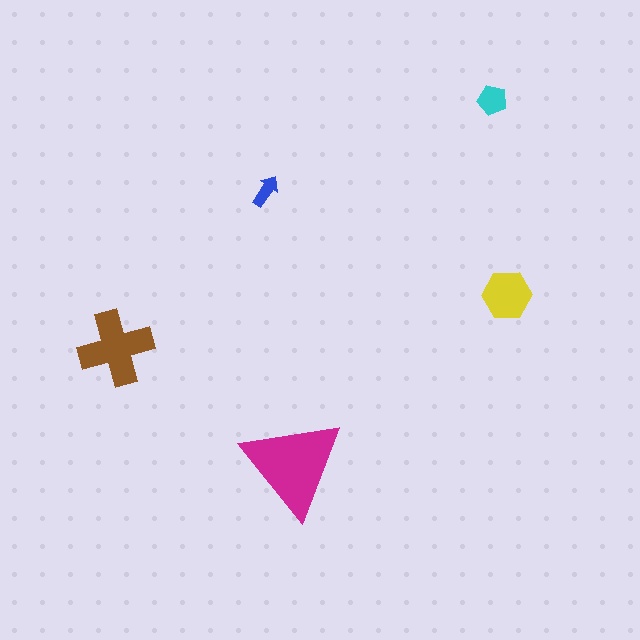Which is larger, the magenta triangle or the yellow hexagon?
The magenta triangle.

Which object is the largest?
The magenta triangle.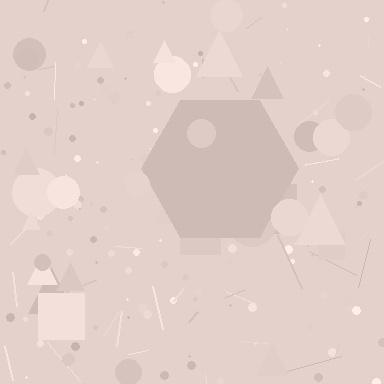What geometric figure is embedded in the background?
A hexagon is embedded in the background.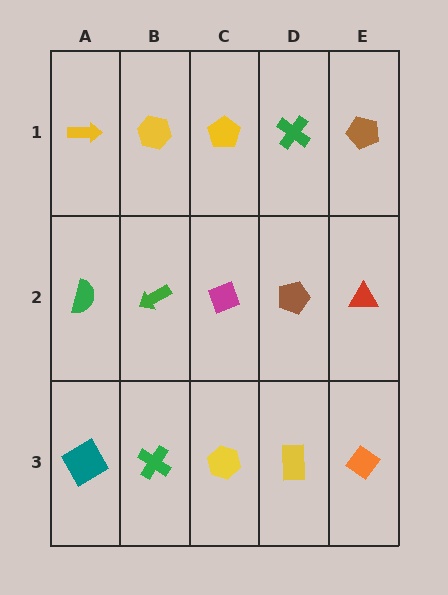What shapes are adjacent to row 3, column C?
A magenta diamond (row 2, column C), a green cross (row 3, column B), a yellow rectangle (row 3, column D).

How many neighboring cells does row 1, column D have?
3.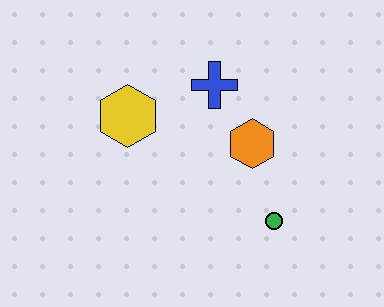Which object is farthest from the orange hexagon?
The yellow hexagon is farthest from the orange hexagon.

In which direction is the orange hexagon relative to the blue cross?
The orange hexagon is below the blue cross.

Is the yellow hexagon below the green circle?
No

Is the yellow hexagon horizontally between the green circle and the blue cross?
No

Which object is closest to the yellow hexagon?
The blue cross is closest to the yellow hexagon.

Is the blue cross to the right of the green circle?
No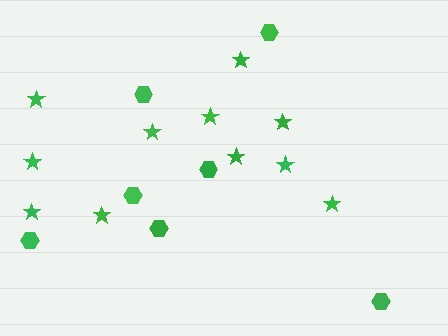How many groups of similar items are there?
There are 2 groups: one group of stars (11) and one group of hexagons (7).